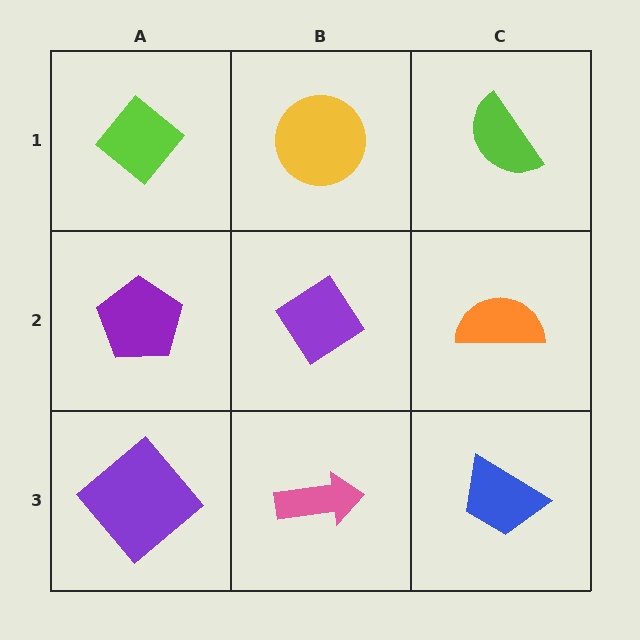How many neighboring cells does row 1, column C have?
2.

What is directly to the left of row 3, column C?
A pink arrow.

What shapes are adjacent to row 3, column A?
A purple pentagon (row 2, column A), a pink arrow (row 3, column B).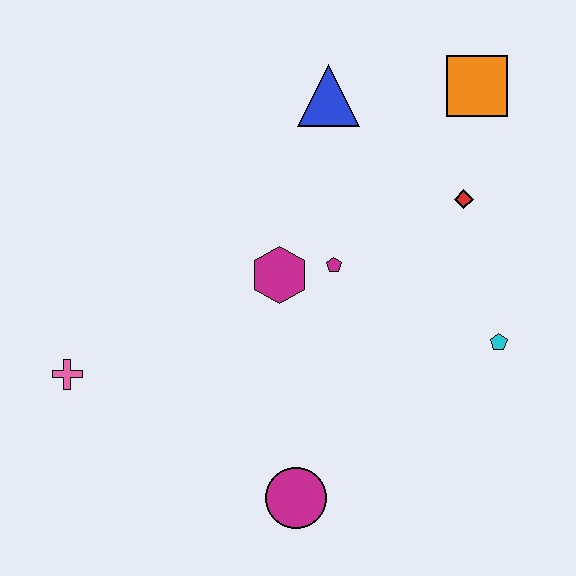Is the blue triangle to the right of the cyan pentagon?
No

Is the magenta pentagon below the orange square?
Yes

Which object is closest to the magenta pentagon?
The magenta hexagon is closest to the magenta pentagon.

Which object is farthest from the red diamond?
The pink cross is farthest from the red diamond.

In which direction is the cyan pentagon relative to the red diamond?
The cyan pentagon is below the red diamond.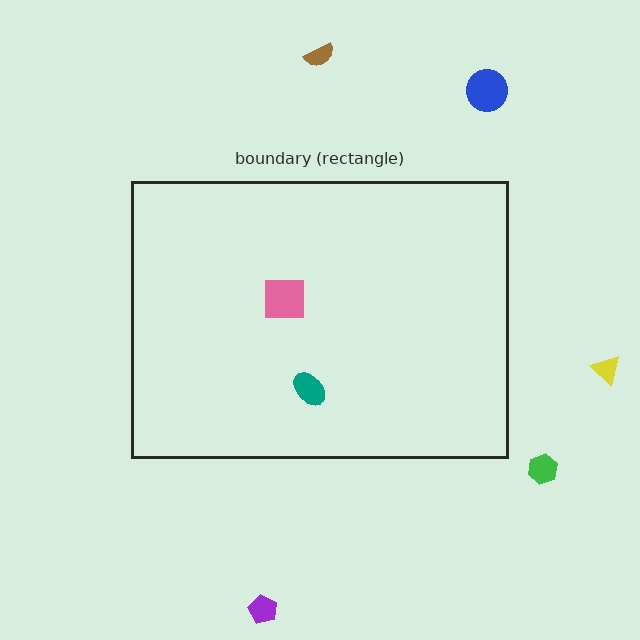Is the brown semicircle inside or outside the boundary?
Outside.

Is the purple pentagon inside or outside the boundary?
Outside.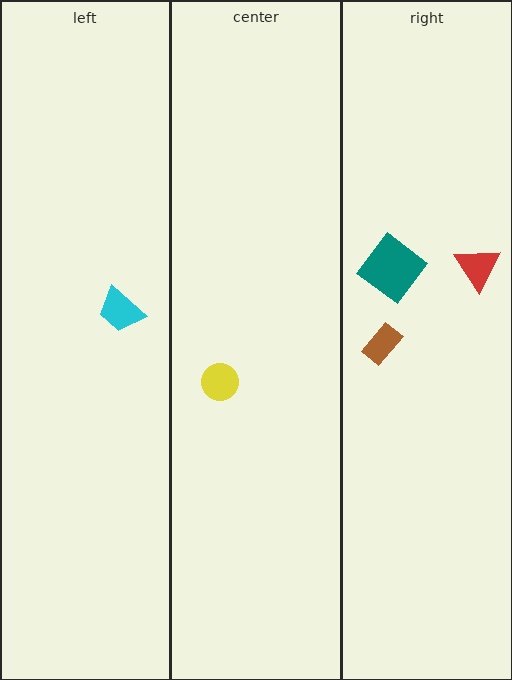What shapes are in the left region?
The cyan trapezoid.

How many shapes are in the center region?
1.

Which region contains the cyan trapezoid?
The left region.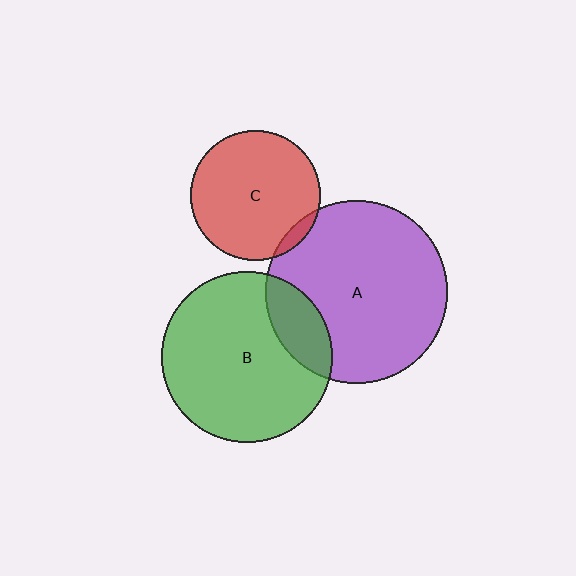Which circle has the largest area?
Circle A (purple).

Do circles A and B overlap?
Yes.